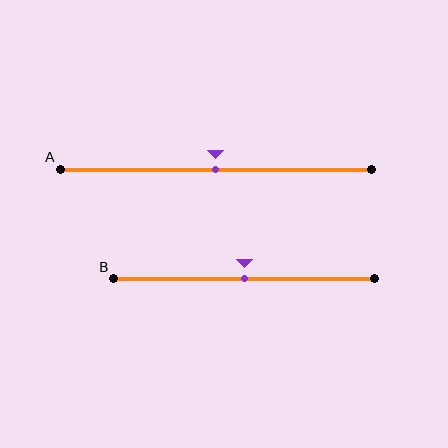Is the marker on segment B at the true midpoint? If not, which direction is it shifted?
Yes, the marker on segment B is at the true midpoint.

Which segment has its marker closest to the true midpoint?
Segment A has its marker closest to the true midpoint.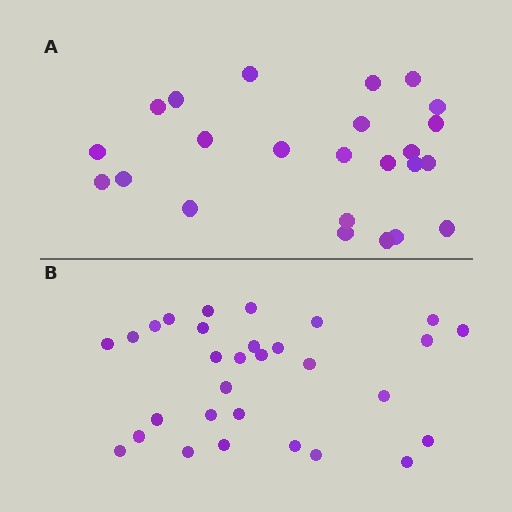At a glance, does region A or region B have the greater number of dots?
Region B (the bottom region) has more dots.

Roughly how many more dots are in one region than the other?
Region B has about 6 more dots than region A.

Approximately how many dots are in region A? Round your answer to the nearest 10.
About 20 dots. (The exact count is 24, which rounds to 20.)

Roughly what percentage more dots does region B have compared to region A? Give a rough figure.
About 25% more.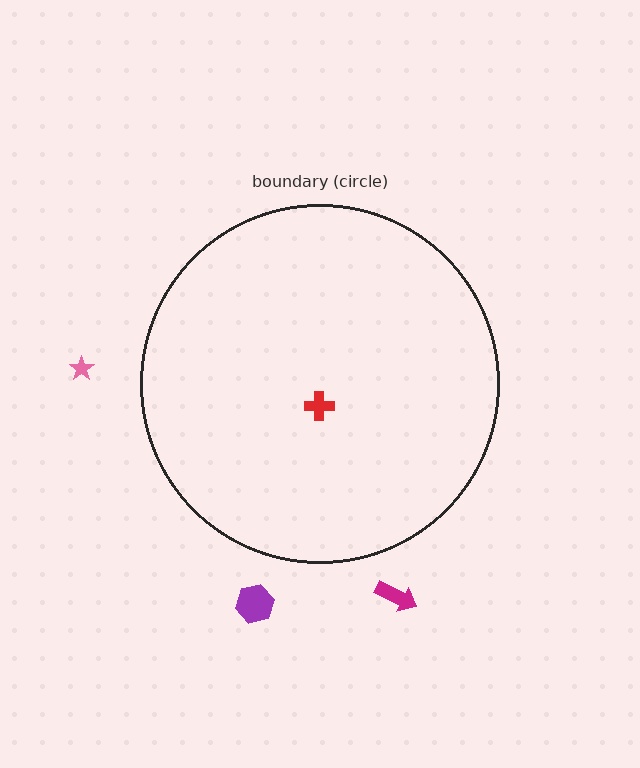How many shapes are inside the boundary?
1 inside, 3 outside.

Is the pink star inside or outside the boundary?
Outside.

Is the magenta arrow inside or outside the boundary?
Outside.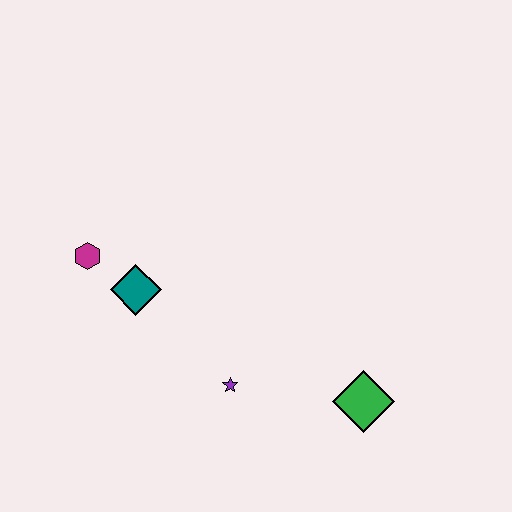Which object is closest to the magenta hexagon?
The teal diamond is closest to the magenta hexagon.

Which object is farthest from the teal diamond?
The green diamond is farthest from the teal diamond.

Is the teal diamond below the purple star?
No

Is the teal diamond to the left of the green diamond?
Yes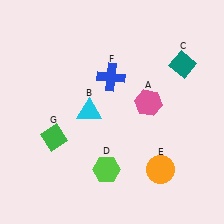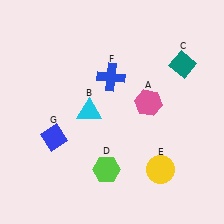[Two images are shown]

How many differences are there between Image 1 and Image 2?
There are 2 differences between the two images.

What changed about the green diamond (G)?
In Image 1, G is green. In Image 2, it changed to blue.